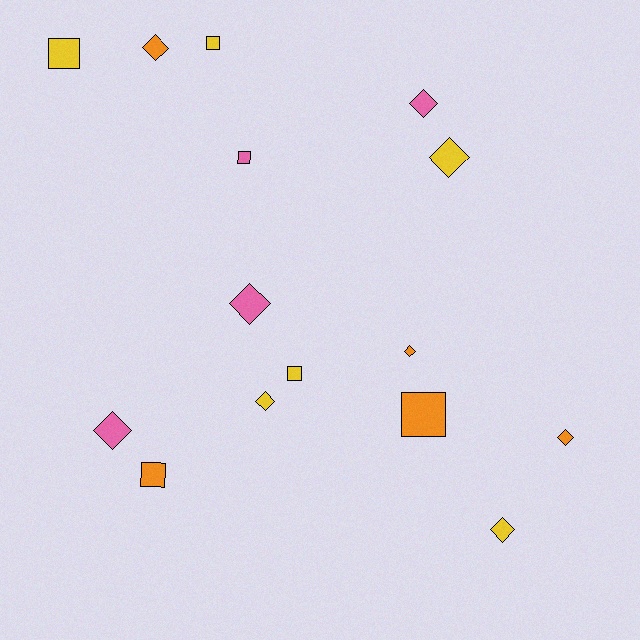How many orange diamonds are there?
There are 3 orange diamonds.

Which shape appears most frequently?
Diamond, with 9 objects.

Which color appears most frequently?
Yellow, with 6 objects.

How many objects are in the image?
There are 15 objects.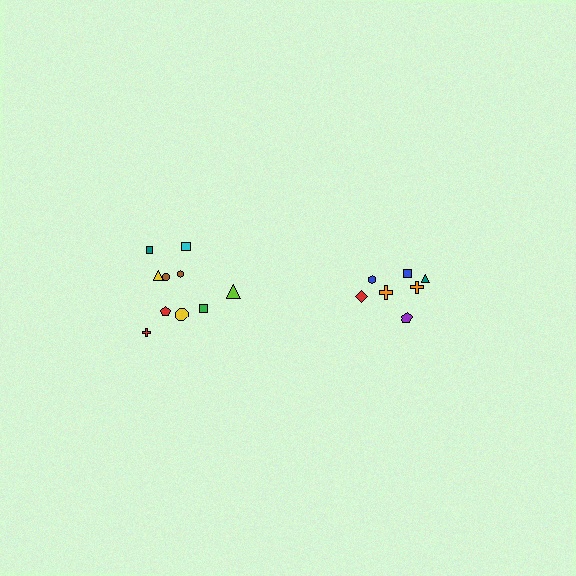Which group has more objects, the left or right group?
The left group.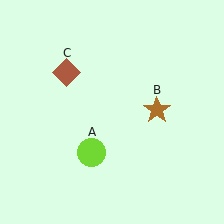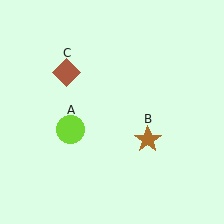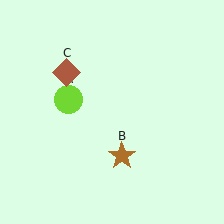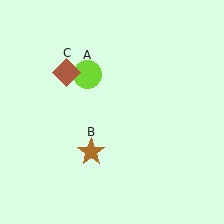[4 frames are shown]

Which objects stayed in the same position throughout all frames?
Brown diamond (object C) remained stationary.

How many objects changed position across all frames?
2 objects changed position: lime circle (object A), brown star (object B).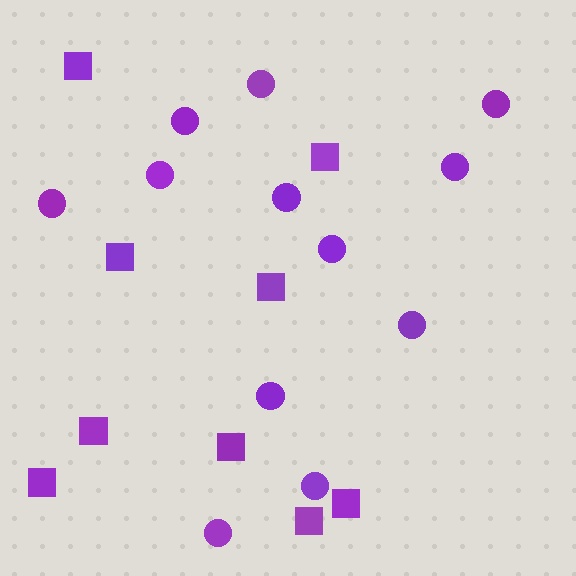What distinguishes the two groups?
There are 2 groups: one group of squares (9) and one group of circles (12).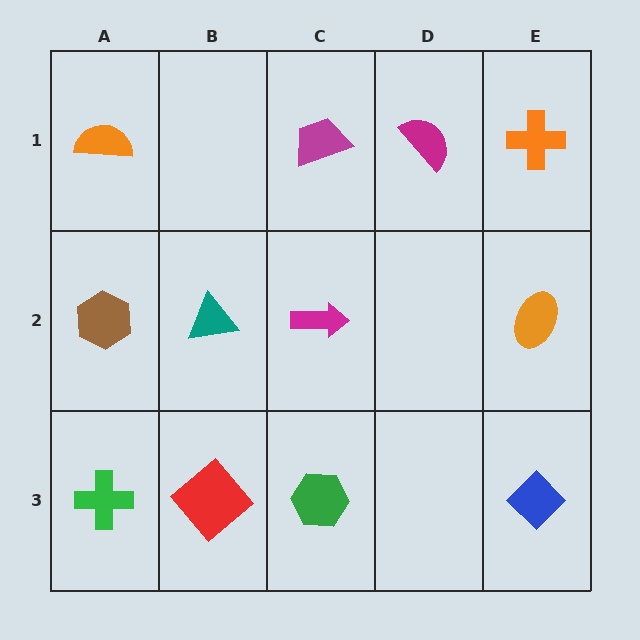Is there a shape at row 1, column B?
No, that cell is empty.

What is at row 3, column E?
A blue diamond.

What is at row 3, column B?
A red diamond.